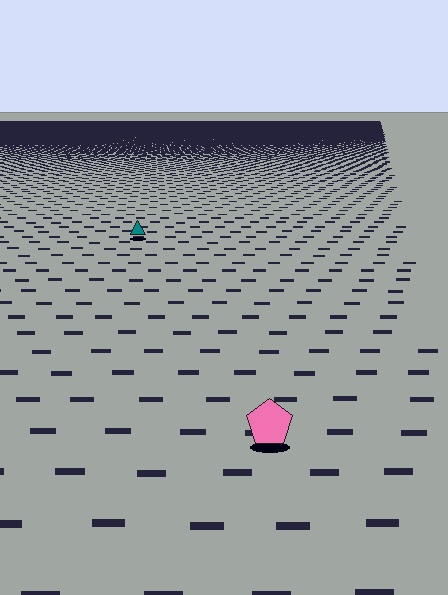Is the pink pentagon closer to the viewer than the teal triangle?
Yes. The pink pentagon is closer — you can tell from the texture gradient: the ground texture is coarser near it.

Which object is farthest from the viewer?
The teal triangle is farthest from the viewer. It appears smaller and the ground texture around it is denser.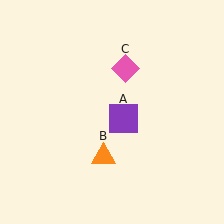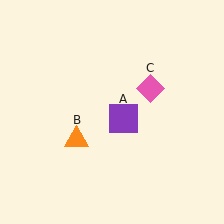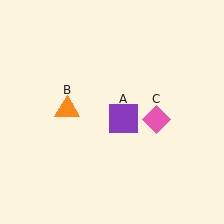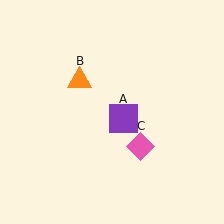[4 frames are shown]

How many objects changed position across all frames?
2 objects changed position: orange triangle (object B), pink diamond (object C).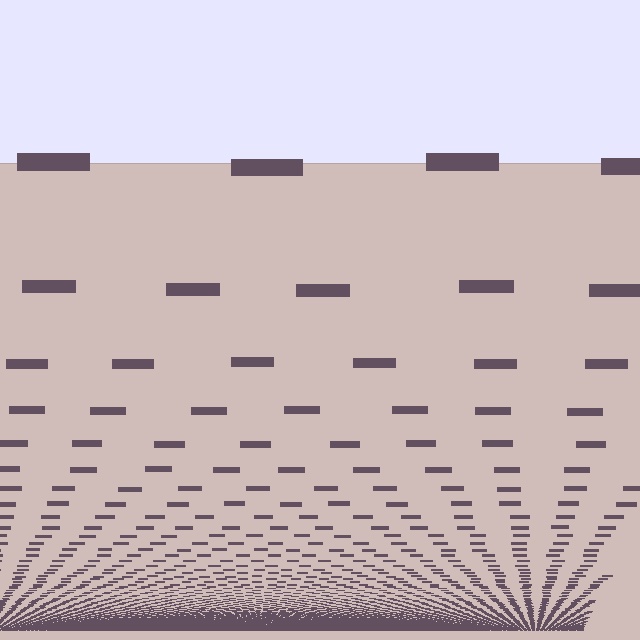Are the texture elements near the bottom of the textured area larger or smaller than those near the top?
Smaller. The gradient is inverted — elements near the bottom are smaller and denser.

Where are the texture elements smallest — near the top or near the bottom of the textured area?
Near the bottom.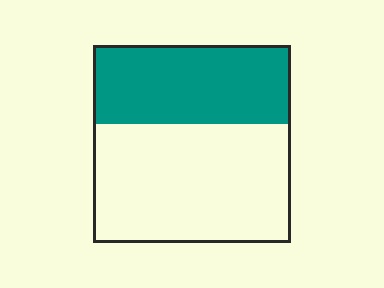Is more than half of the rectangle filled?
No.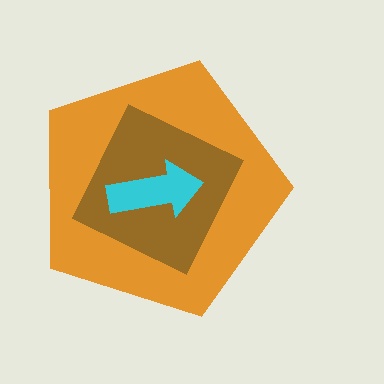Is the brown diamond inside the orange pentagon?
Yes.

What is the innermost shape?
The cyan arrow.